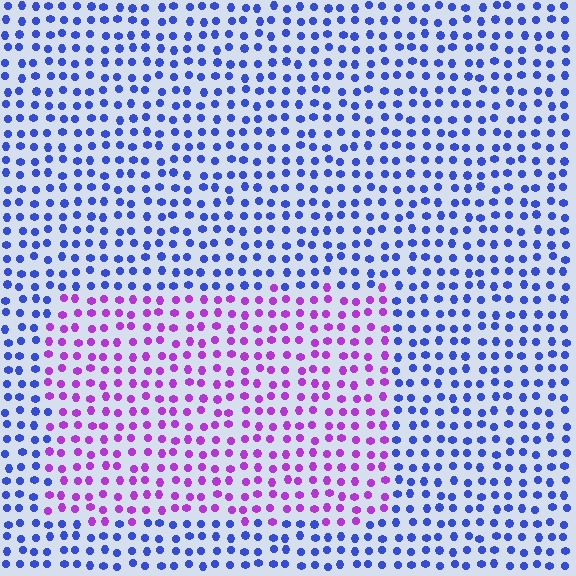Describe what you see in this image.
The image is filled with small blue elements in a uniform arrangement. A rectangle-shaped region is visible where the elements are tinted to a slightly different hue, forming a subtle color boundary.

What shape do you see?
I see a rectangle.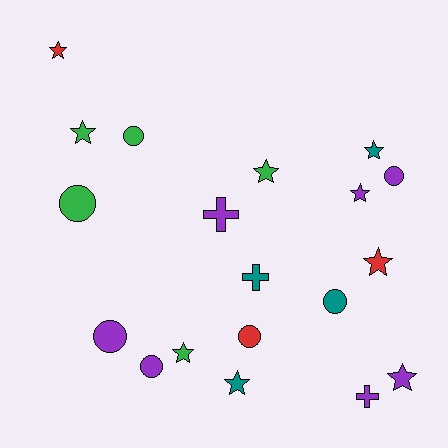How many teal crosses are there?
There is 1 teal cross.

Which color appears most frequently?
Purple, with 7 objects.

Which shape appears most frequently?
Star, with 9 objects.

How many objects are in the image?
There are 19 objects.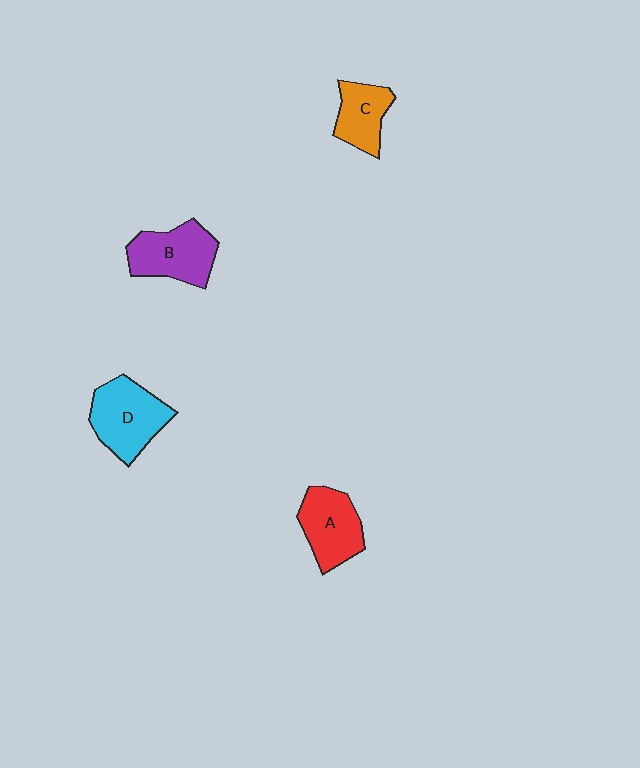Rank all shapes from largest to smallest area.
From largest to smallest: D (cyan), B (purple), A (red), C (orange).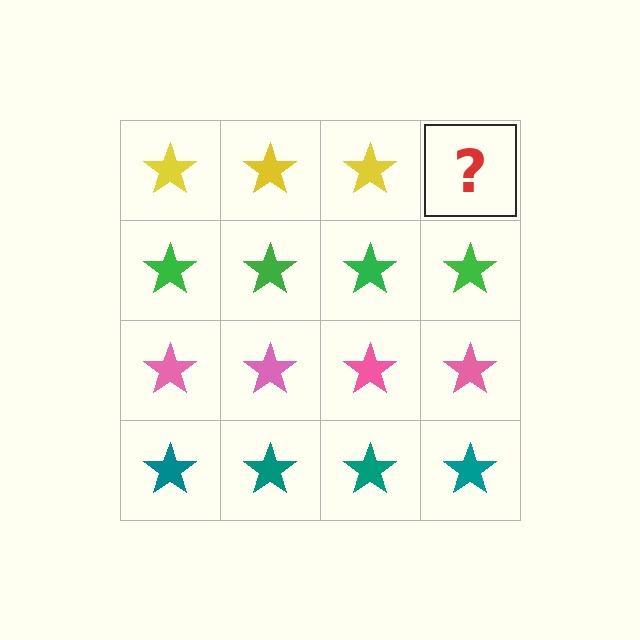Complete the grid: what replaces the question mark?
The question mark should be replaced with a yellow star.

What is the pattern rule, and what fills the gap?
The rule is that each row has a consistent color. The gap should be filled with a yellow star.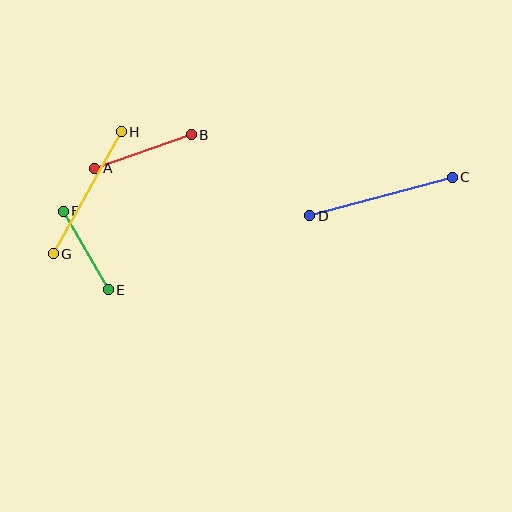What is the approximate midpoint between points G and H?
The midpoint is at approximately (87, 193) pixels.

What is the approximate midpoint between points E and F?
The midpoint is at approximately (86, 250) pixels.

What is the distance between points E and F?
The distance is approximately 91 pixels.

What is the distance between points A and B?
The distance is approximately 102 pixels.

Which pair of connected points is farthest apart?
Points C and D are farthest apart.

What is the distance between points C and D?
The distance is approximately 147 pixels.